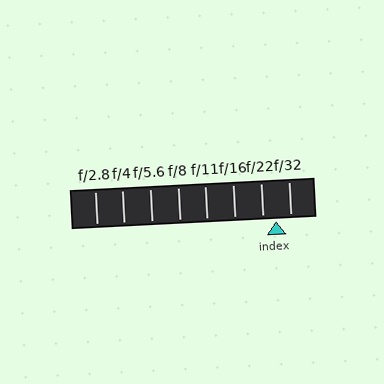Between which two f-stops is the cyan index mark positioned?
The index mark is between f/22 and f/32.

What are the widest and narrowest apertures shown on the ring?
The widest aperture shown is f/2.8 and the narrowest is f/32.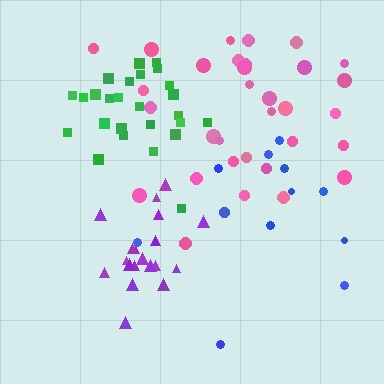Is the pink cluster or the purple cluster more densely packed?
Purple.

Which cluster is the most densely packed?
Green.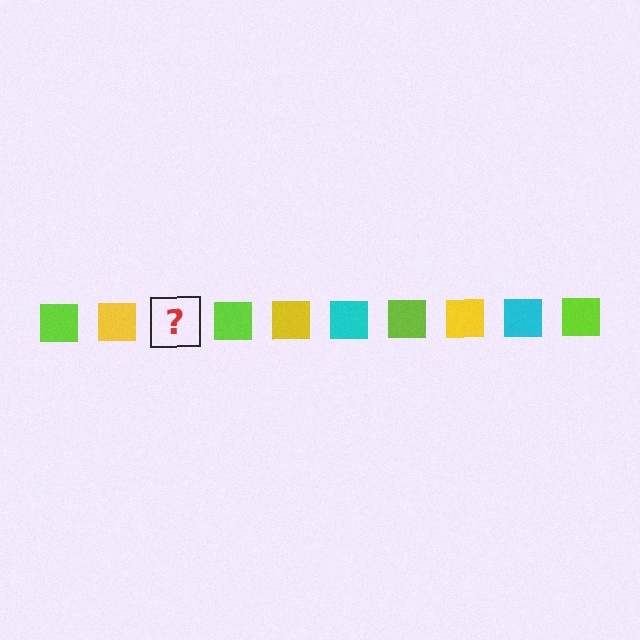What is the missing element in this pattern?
The missing element is a cyan square.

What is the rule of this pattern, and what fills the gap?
The rule is that the pattern cycles through lime, yellow, cyan squares. The gap should be filled with a cyan square.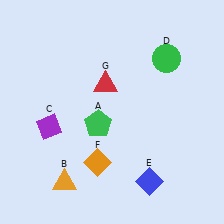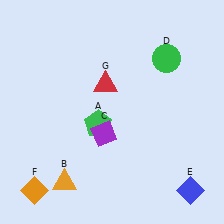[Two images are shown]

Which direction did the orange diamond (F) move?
The orange diamond (F) moved left.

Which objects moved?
The objects that moved are: the purple diamond (C), the blue diamond (E), the orange diamond (F).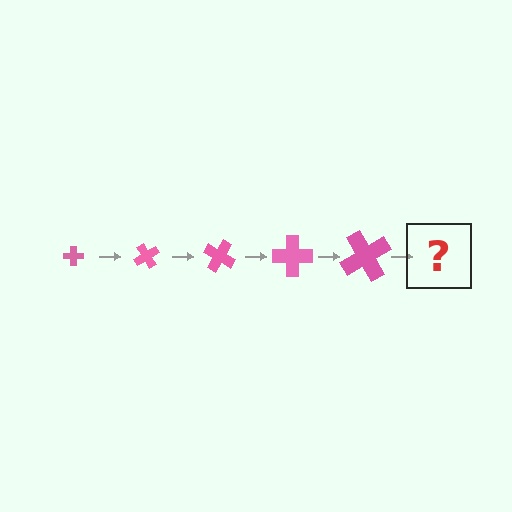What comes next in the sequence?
The next element should be a cross, larger than the previous one and rotated 300 degrees from the start.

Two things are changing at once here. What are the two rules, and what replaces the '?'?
The two rules are that the cross grows larger each step and it rotates 60 degrees each step. The '?' should be a cross, larger than the previous one and rotated 300 degrees from the start.